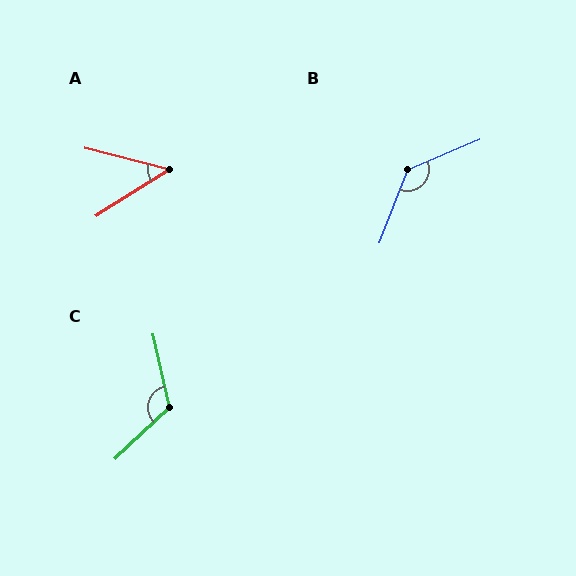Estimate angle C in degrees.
Approximately 121 degrees.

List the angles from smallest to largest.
A (46°), C (121°), B (134°).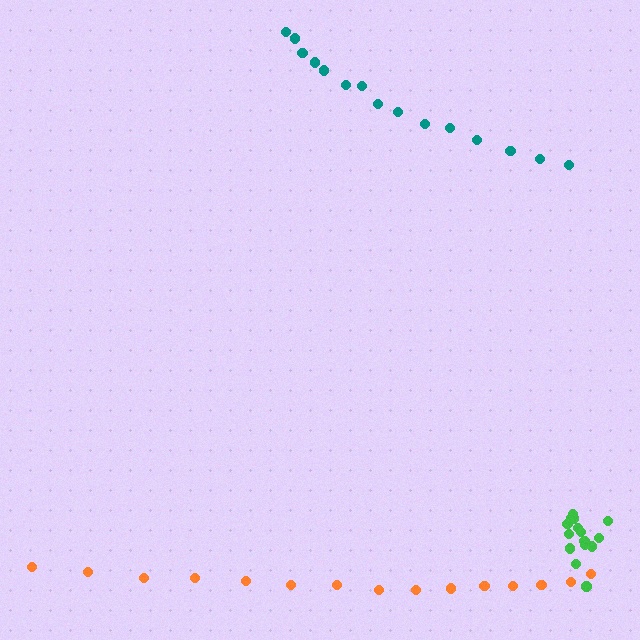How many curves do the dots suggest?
There are 3 distinct paths.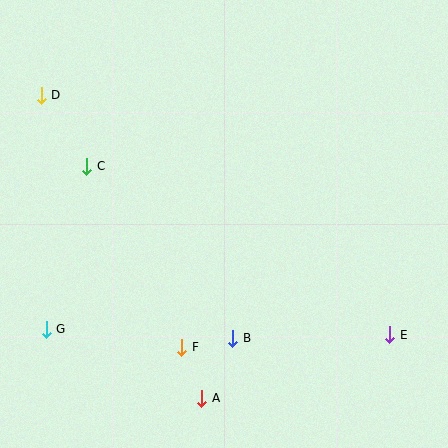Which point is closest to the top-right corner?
Point E is closest to the top-right corner.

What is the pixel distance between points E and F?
The distance between E and F is 208 pixels.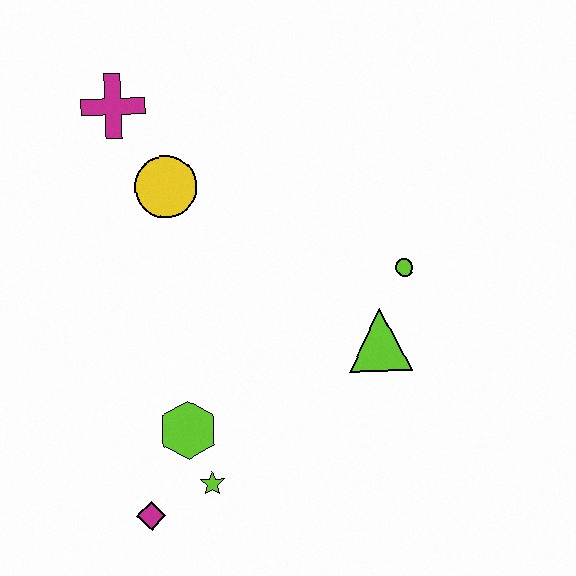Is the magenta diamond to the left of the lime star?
Yes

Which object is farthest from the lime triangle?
The magenta cross is farthest from the lime triangle.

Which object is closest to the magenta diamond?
The lime star is closest to the magenta diamond.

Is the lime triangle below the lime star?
No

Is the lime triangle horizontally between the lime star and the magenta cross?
No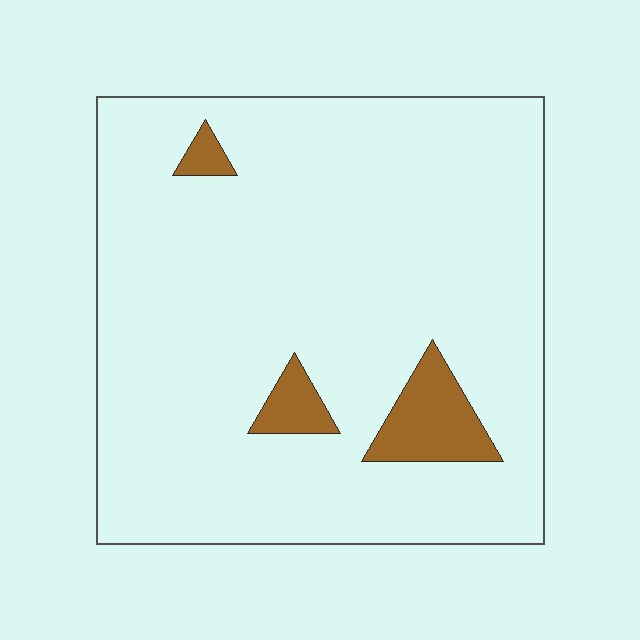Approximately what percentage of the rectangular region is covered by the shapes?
Approximately 5%.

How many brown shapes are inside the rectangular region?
3.